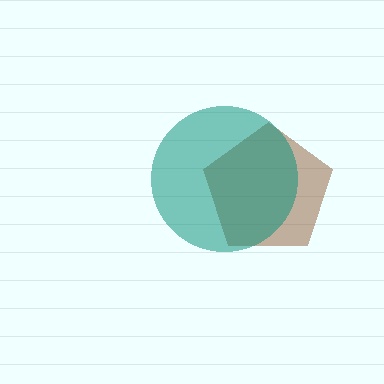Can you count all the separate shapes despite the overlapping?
Yes, there are 2 separate shapes.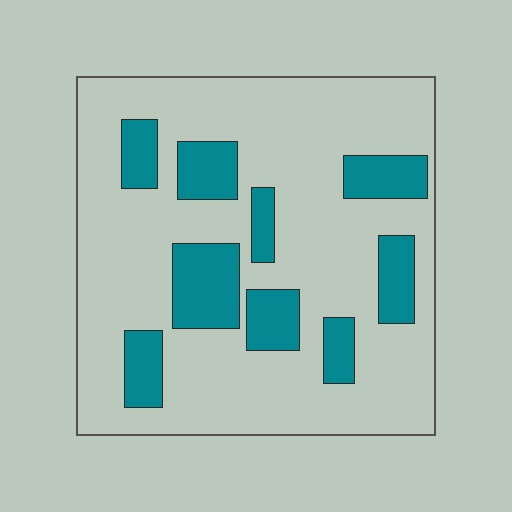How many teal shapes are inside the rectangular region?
9.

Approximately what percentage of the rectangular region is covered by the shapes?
Approximately 25%.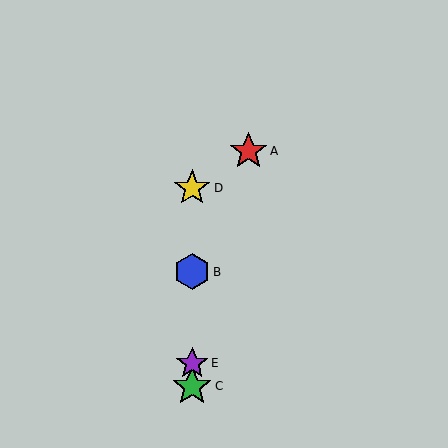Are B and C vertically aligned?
Yes, both are at x≈192.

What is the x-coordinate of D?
Object D is at x≈192.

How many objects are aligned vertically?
4 objects (B, C, D, E) are aligned vertically.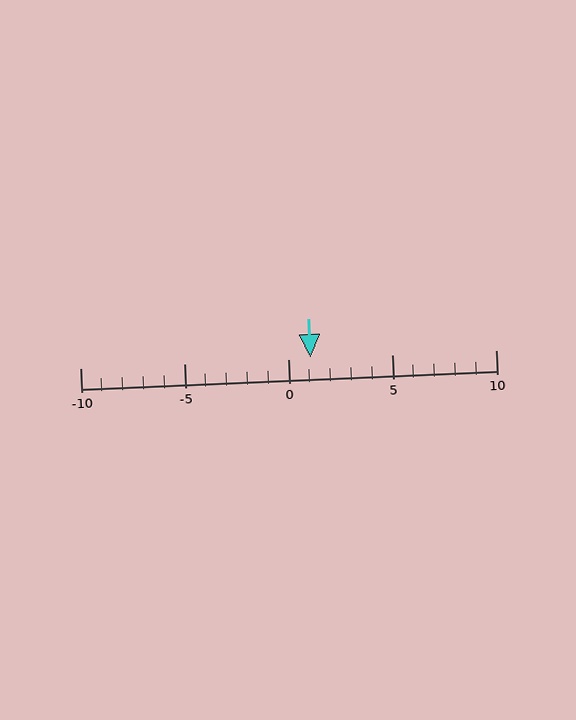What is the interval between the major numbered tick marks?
The major tick marks are spaced 5 units apart.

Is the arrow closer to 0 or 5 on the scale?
The arrow is closer to 0.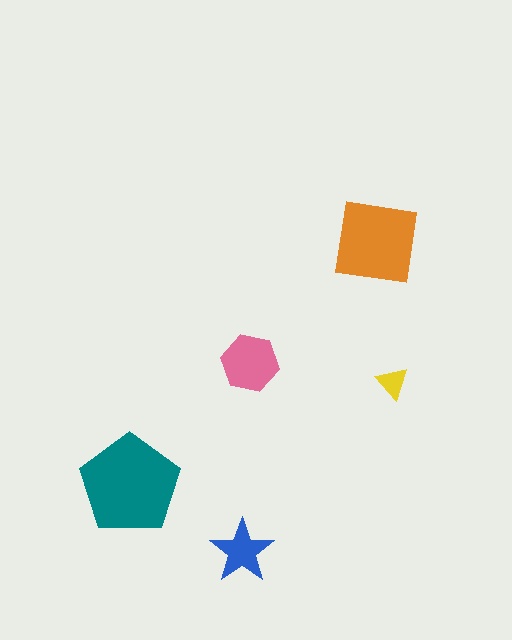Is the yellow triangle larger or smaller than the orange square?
Smaller.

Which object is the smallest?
The yellow triangle.